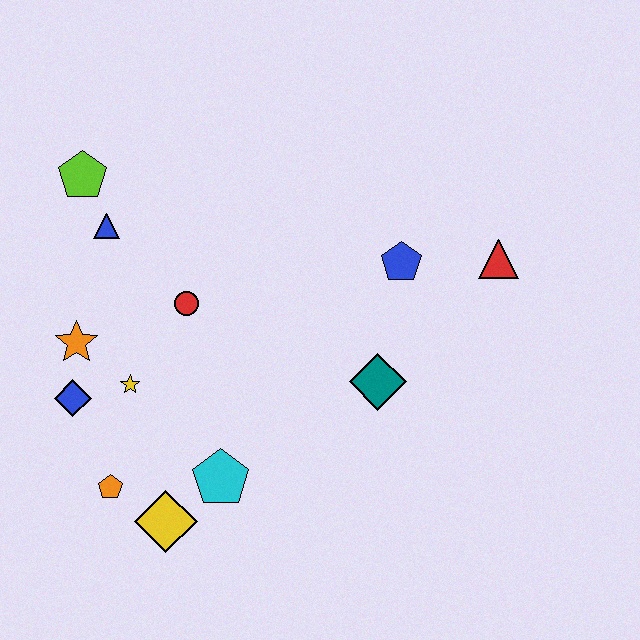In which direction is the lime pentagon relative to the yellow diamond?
The lime pentagon is above the yellow diamond.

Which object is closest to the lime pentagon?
The blue triangle is closest to the lime pentagon.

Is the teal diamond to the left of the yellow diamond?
No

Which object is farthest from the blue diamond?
The red triangle is farthest from the blue diamond.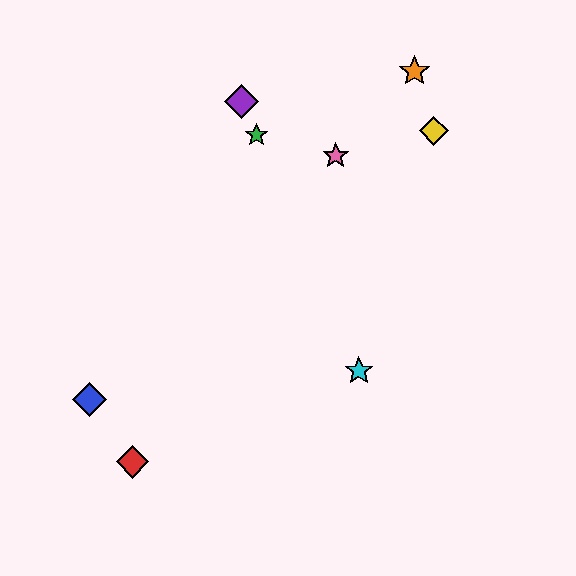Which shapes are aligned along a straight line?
The green star, the purple diamond, the cyan star are aligned along a straight line.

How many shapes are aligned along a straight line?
3 shapes (the green star, the purple diamond, the cyan star) are aligned along a straight line.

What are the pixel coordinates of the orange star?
The orange star is at (414, 71).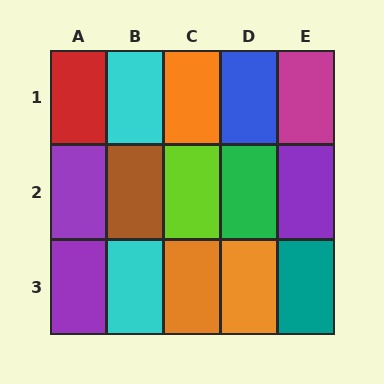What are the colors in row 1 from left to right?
Red, cyan, orange, blue, magenta.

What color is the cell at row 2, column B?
Brown.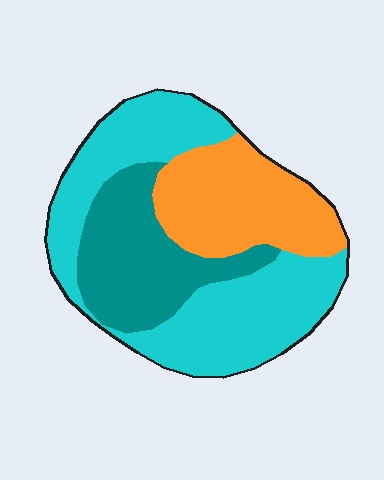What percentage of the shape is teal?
Teal covers 26% of the shape.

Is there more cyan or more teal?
Cyan.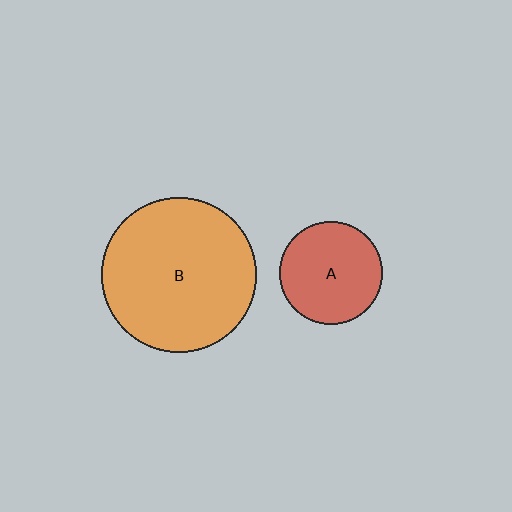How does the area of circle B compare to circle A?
Approximately 2.3 times.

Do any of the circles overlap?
No, none of the circles overlap.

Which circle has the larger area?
Circle B (orange).